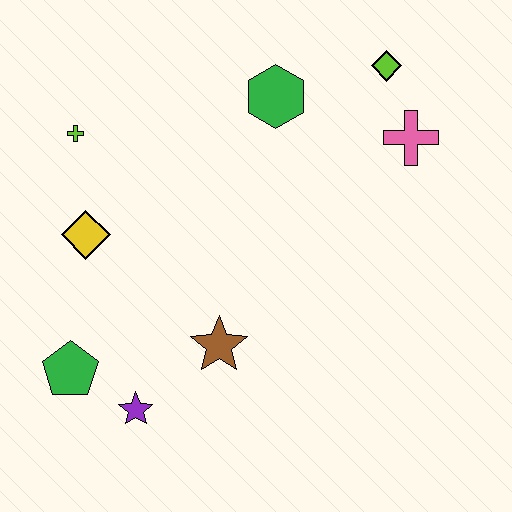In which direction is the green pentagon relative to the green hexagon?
The green pentagon is below the green hexagon.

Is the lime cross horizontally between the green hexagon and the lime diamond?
No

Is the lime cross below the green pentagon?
No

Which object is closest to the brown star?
The purple star is closest to the brown star.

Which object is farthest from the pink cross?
The green pentagon is farthest from the pink cross.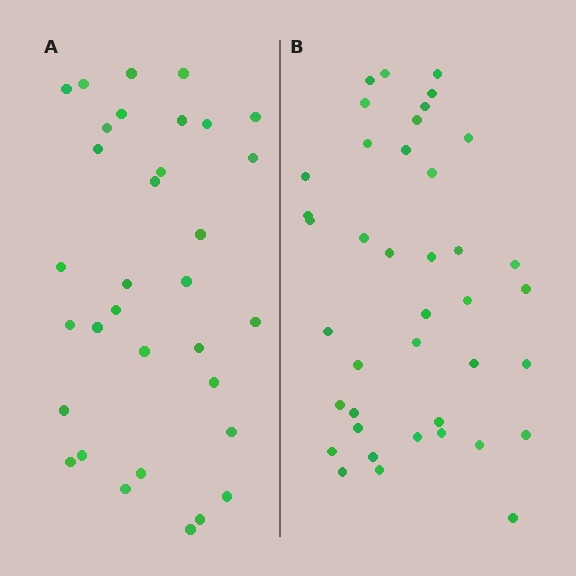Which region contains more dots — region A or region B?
Region B (the right region) has more dots.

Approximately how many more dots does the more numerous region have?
Region B has roughly 8 or so more dots than region A.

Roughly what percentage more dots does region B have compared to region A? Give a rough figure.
About 20% more.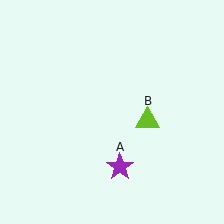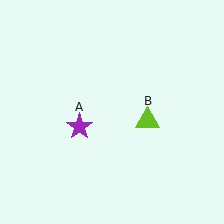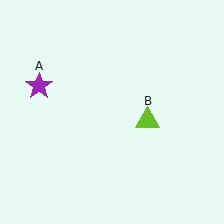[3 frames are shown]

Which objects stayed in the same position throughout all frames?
Lime triangle (object B) remained stationary.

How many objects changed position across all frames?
1 object changed position: purple star (object A).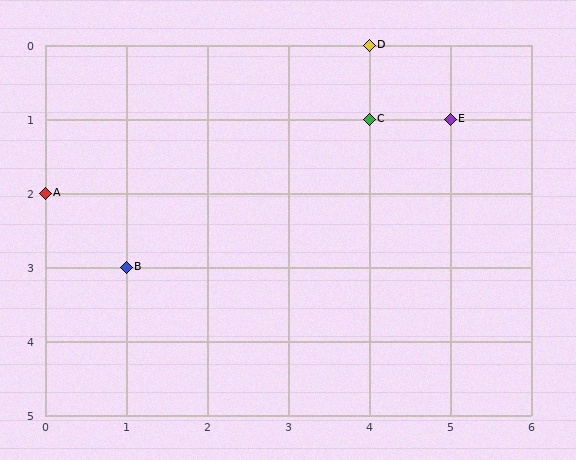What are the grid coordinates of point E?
Point E is at grid coordinates (5, 1).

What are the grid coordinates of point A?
Point A is at grid coordinates (0, 2).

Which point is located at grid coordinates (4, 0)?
Point D is at (4, 0).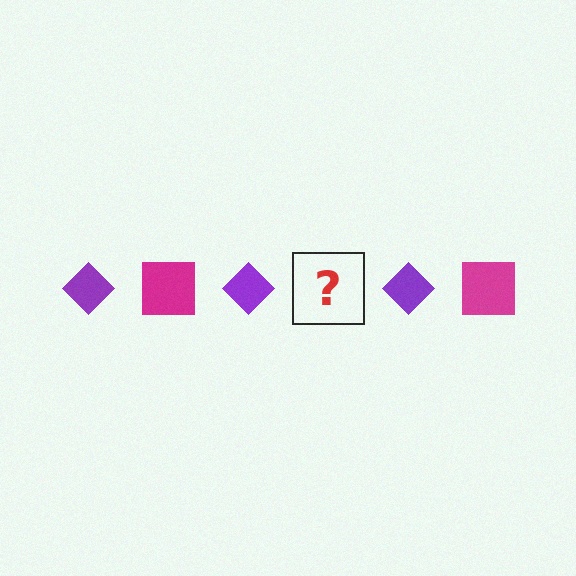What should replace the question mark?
The question mark should be replaced with a magenta square.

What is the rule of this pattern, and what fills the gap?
The rule is that the pattern alternates between purple diamond and magenta square. The gap should be filled with a magenta square.